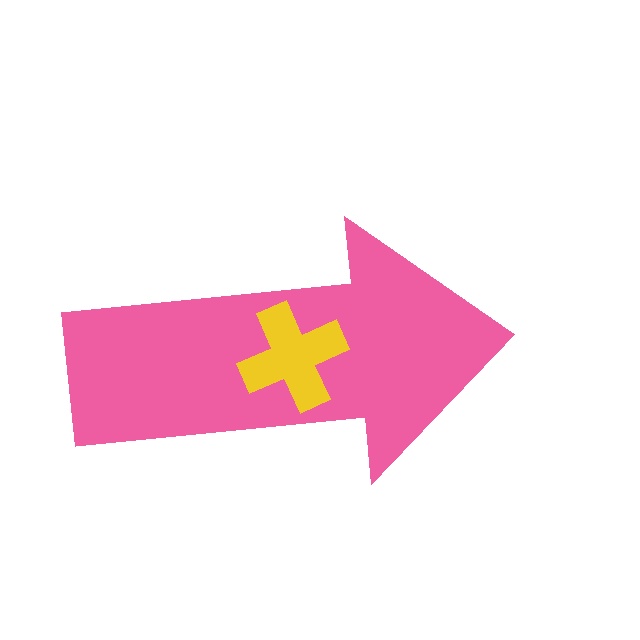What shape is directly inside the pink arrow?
The yellow cross.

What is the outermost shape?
The pink arrow.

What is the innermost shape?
The yellow cross.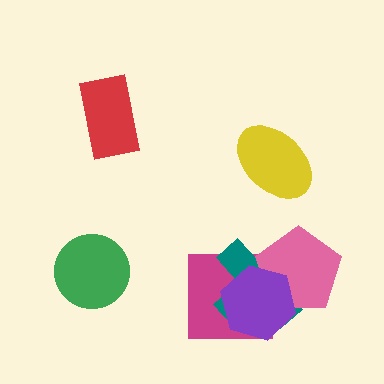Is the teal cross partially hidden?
Yes, it is partially covered by another shape.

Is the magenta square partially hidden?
Yes, it is partially covered by another shape.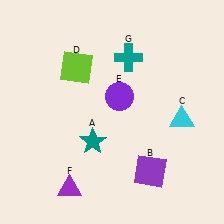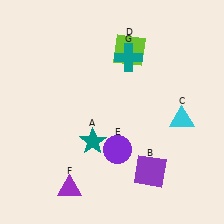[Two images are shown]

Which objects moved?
The objects that moved are: the lime square (D), the purple circle (E).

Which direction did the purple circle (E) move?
The purple circle (E) moved down.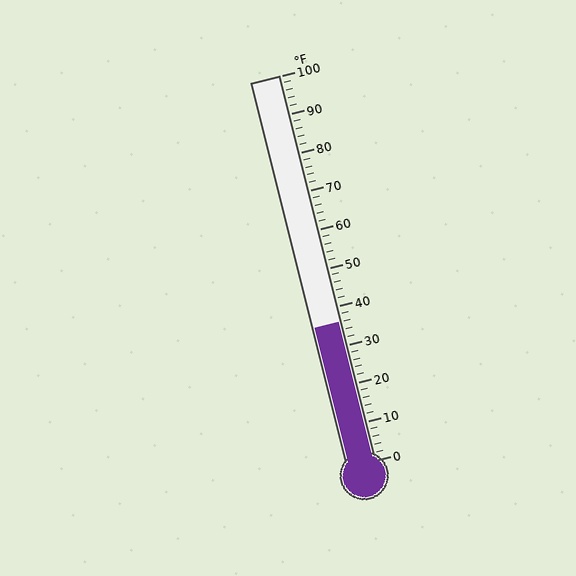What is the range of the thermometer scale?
The thermometer scale ranges from 0°F to 100°F.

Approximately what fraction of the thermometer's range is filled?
The thermometer is filled to approximately 35% of its range.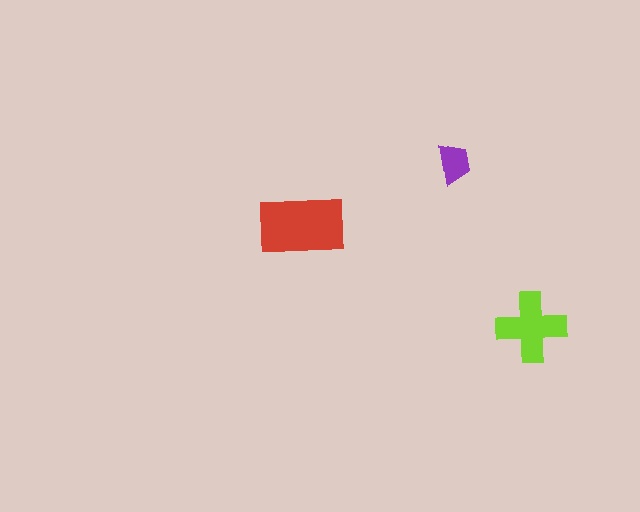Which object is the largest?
The red rectangle.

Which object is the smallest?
The purple trapezoid.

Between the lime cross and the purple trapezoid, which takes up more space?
The lime cross.